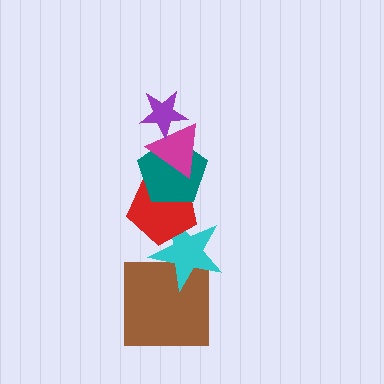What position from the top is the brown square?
The brown square is 6th from the top.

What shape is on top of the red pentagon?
The teal pentagon is on top of the red pentagon.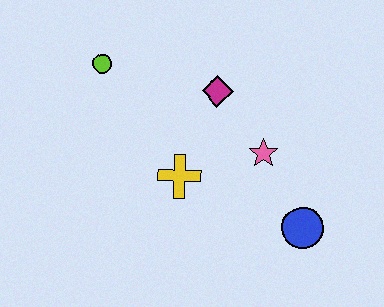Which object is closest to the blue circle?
The pink star is closest to the blue circle.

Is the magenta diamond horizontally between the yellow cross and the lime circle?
No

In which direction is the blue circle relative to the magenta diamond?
The blue circle is below the magenta diamond.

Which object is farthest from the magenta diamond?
The blue circle is farthest from the magenta diamond.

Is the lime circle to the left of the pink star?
Yes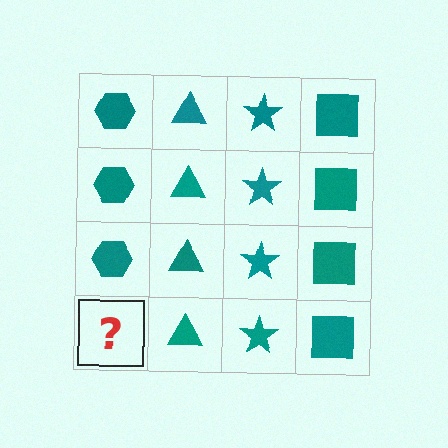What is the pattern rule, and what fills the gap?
The rule is that each column has a consistent shape. The gap should be filled with a teal hexagon.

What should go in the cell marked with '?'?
The missing cell should contain a teal hexagon.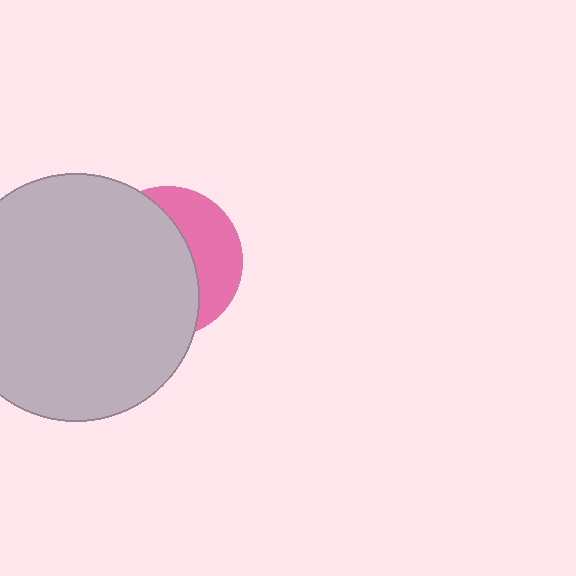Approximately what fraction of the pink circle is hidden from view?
Roughly 65% of the pink circle is hidden behind the light gray circle.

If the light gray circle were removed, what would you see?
You would see the complete pink circle.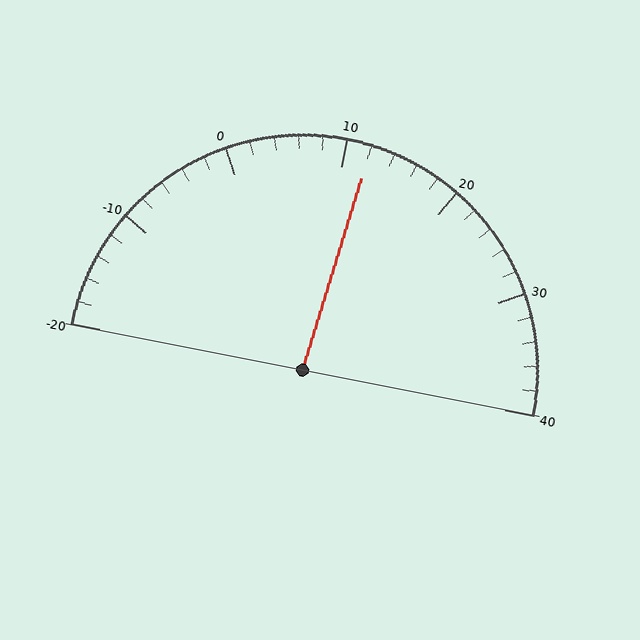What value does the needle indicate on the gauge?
The needle indicates approximately 12.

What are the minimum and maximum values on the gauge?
The gauge ranges from -20 to 40.